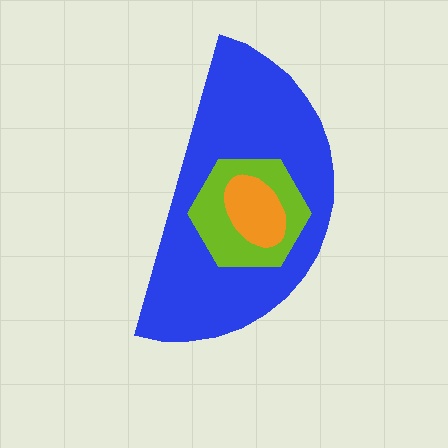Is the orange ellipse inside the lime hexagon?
Yes.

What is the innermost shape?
The orange ellipse.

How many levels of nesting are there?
3.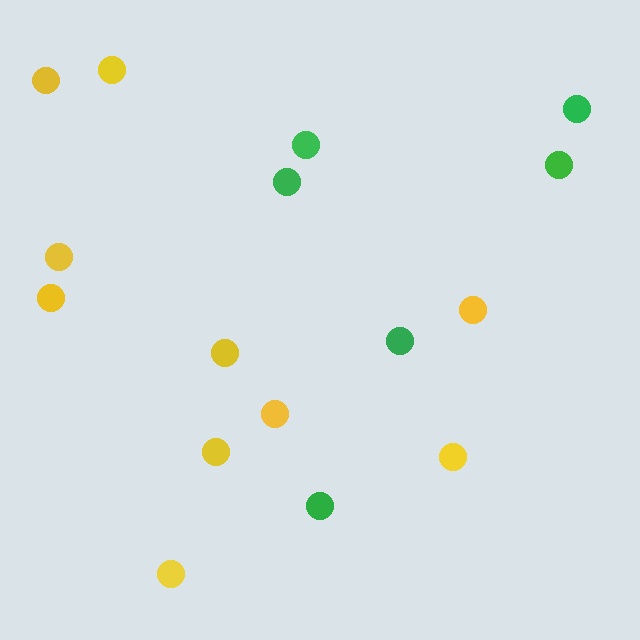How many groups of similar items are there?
There are 2 groups: one group of green circles (6) and one group of yellow circles (10).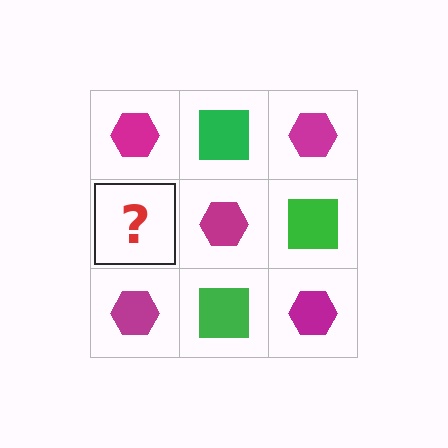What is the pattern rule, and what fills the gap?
The rule is that it alternates magenta hexagon and green square in a checkerboard pattern. The gap should be filled with a green square.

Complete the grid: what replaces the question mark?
The question mark should be replaced with a green square.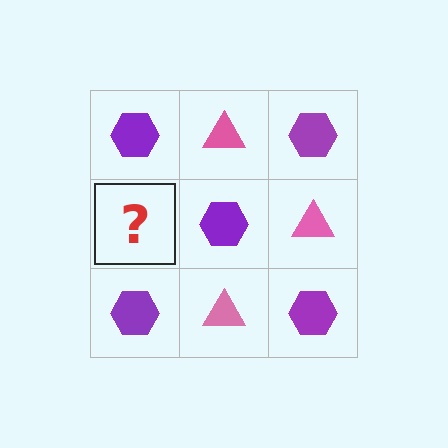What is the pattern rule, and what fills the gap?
The rule is that it alternates purple hexagon and pink triangle in a checkerboard pattern. The gap should be filled with a pink triangle.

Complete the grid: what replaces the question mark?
The question mark should be replaced with a pink triangle.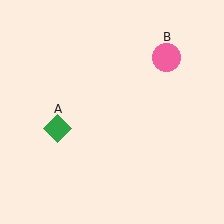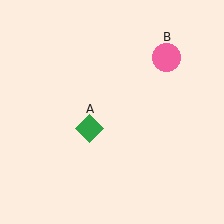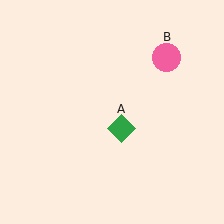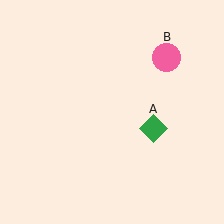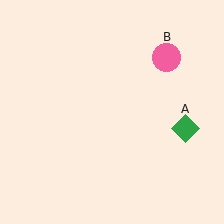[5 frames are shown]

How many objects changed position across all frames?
1 object changed position: green diamond (object A).